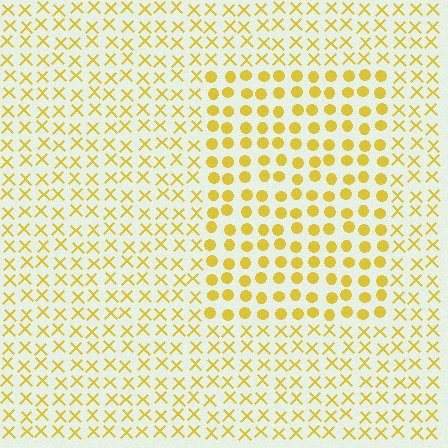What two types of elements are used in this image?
The image uses circles inside the rectangle region and X marks outside it.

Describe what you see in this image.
The image is filled with small yellow elements arranged in a uniform grid. A rectangle-shaped region contains circles, while the surrounding area contains X marks. The boundary is defined purely by the change in element shape.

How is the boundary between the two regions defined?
The boundary is defined by a change in element shape: circles inside vs. X marks outside. All elements share the same color and spacing.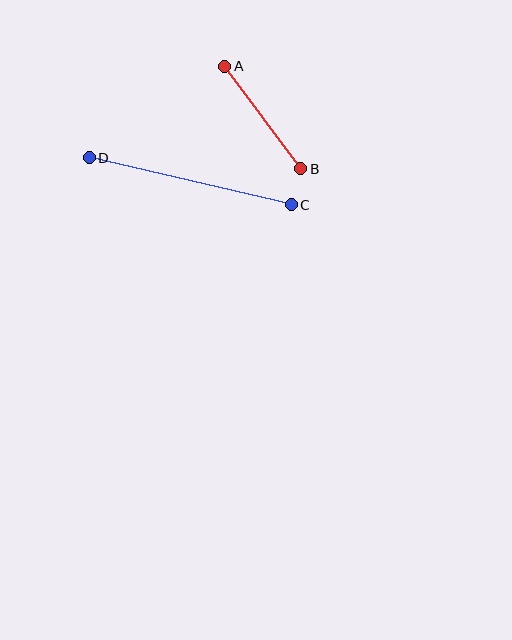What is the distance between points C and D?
The distance is approximately 207 pixels.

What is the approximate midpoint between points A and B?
The midpoint is at approximately (263, 118) pixels.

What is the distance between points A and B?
The distance is approximately 127 pixels.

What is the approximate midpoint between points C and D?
The midpoint is at approximately (190, 181) pixels.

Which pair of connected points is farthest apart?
Points C and D are farthest apart.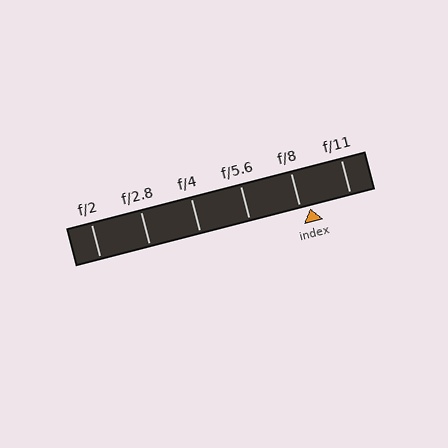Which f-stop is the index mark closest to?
The index mark is closest to f/8.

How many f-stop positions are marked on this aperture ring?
There are 6 f-stop positions marked.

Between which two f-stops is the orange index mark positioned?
The index mark is between f/8 and f/11.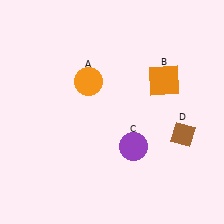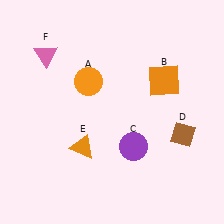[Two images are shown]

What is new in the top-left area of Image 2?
A pink triangle (F) was added in the top-left area of Image 2.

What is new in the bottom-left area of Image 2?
An orange triangle (E) was added in the bottom-left area of Image 2.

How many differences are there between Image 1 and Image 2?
There are 2 differences between the two images.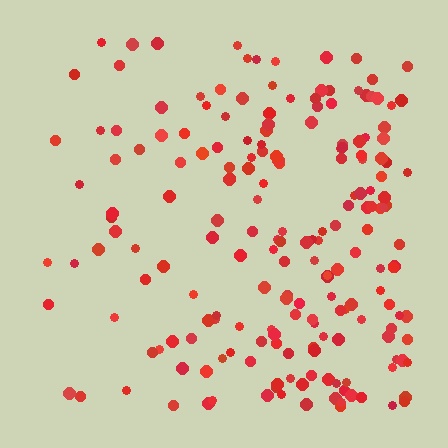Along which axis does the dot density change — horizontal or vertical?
Horizontal.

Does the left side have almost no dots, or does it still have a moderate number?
Still a moderate number, just noticeably fewer than the right.